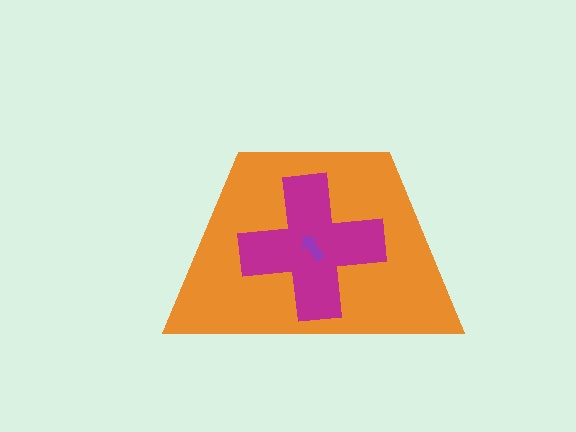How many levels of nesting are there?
3.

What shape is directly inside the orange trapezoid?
The magenta cross.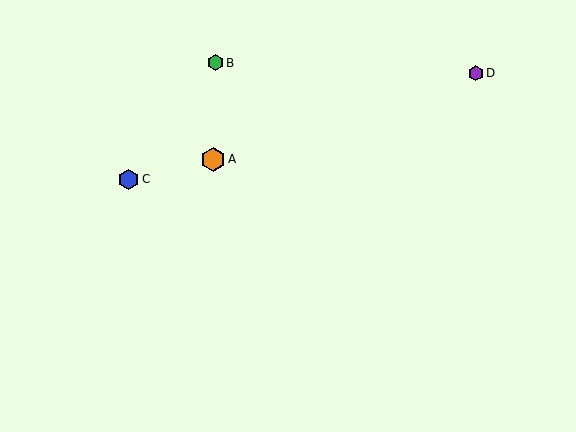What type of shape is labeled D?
Shape D is a purple hexagon.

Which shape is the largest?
The orange hexagon (labeled A) is the largest.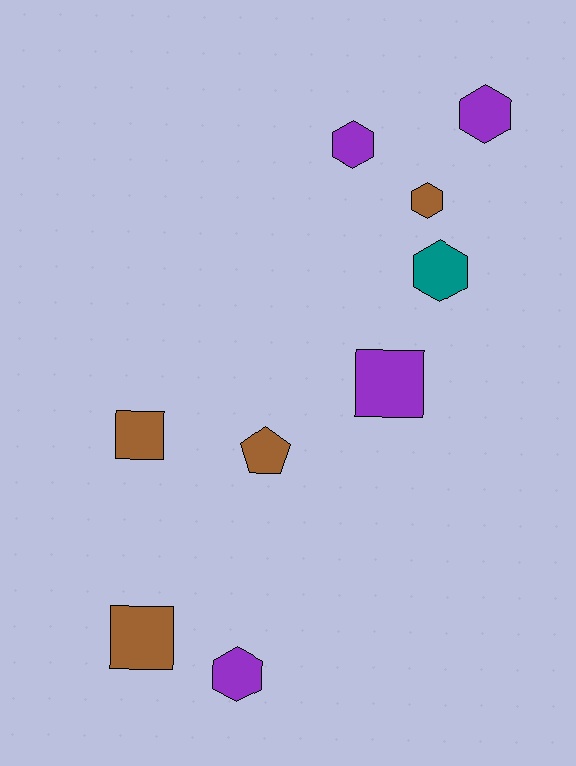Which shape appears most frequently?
Hexagon, with 5 objects.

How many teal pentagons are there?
There are no teal pentagons.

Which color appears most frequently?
Purple, with 4 objects.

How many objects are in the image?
There are 9 objects.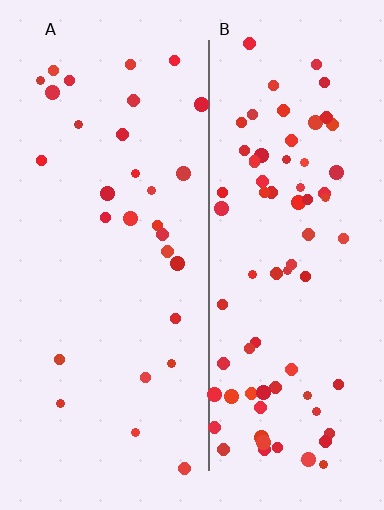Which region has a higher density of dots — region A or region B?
B (the right).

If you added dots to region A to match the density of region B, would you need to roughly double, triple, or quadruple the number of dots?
Approximately triple.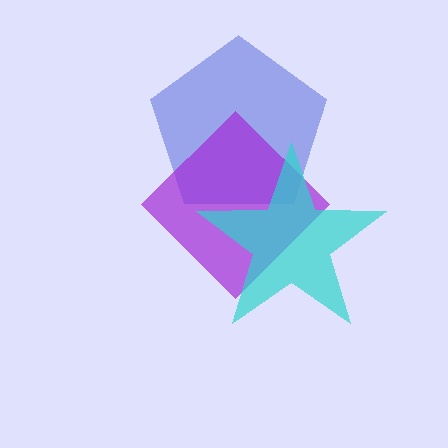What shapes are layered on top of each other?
The layered shapes are: a blue pentagon, a purple diamond, a cyan star.